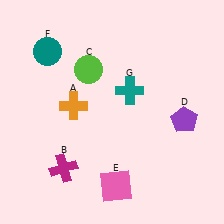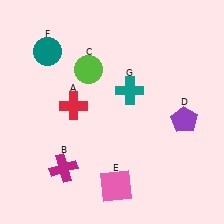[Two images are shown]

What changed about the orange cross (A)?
In Image 1, A is orange. In Image 2, it changed to red.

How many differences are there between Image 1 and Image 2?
There is 1 difference between the two images.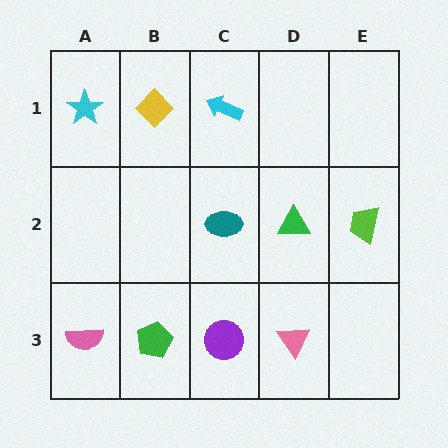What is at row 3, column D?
A pink triangle.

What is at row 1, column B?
A yellow diamond.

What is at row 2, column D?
A green triangle.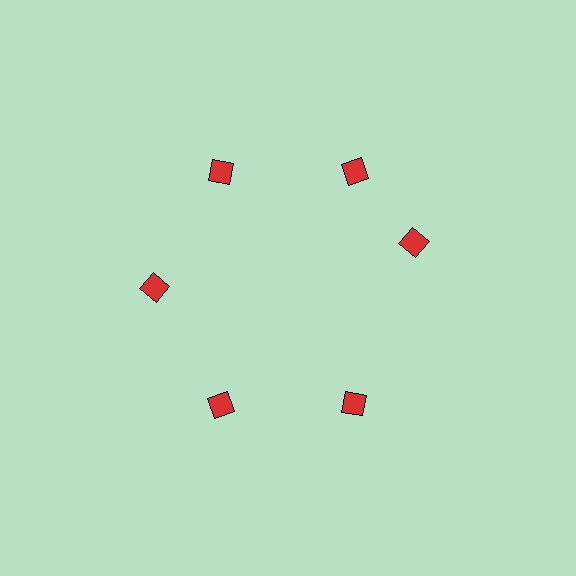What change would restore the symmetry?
The symmetry would be restored by rotating it back into even spacing with its neighbors so that all 6 diamonds sit at equal angles and equal distance from the center.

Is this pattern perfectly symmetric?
No. The 6 red diamonds are arranged in a ring, but one element near the 3 o'clock position is rotated out of alignment along the ring, breaking the 6-fold rotational symmetry.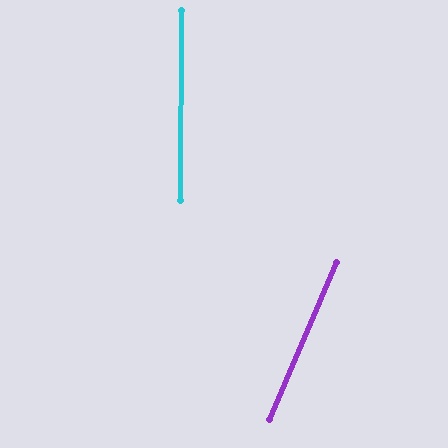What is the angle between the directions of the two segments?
Approximately 23 degrees.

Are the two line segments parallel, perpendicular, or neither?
Neither parallel nor perpendicular — they differ by about 23°.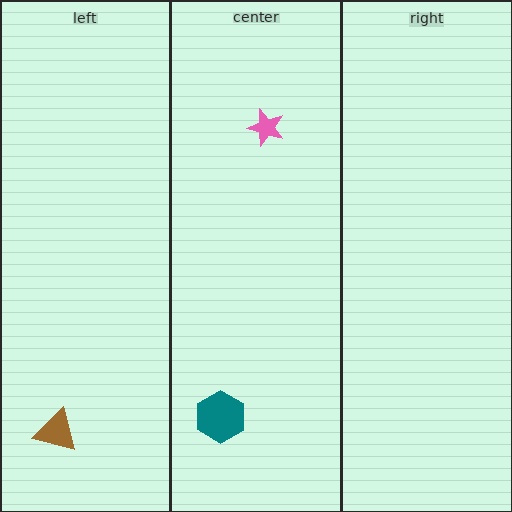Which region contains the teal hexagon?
The center region.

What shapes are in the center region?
The teal hexagon, the pink star.